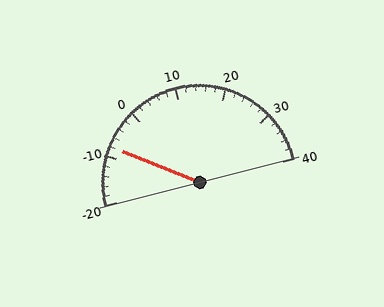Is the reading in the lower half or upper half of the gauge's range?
The reading is in the lower half of the range (-20 to 40).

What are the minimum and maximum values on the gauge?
The gauge ranges from -20 to 40.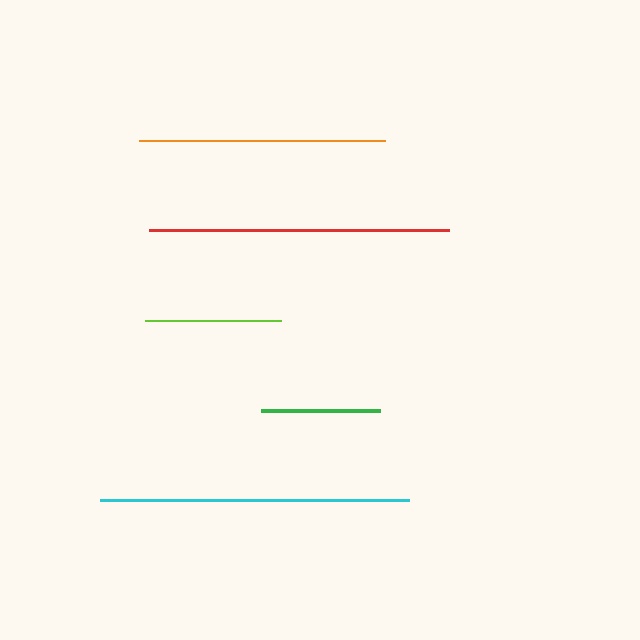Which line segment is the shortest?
The green line is the shortest at approximately 119 pixels.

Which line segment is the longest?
The cyan line is the longest at approximately 309 pixels.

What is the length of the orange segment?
The orange segment is approximately 247 pixels long.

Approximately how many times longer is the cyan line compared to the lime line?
The cyan line is approximately 2.3 times the length of the lime line.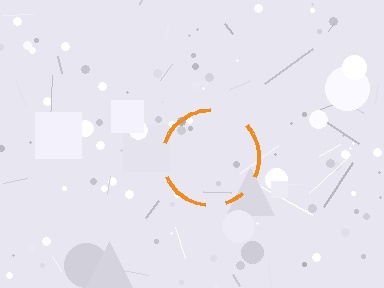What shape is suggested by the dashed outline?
The dashed outline suggests a circle.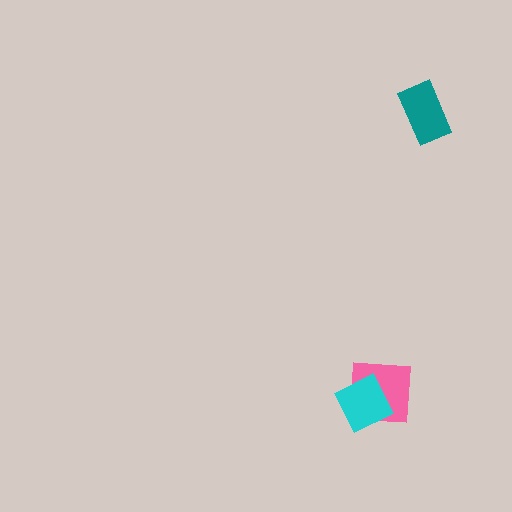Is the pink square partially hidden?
Yes, it is partially covered by another shape.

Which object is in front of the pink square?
The cyan diamond is in front of the pink square.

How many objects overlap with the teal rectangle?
0 objects overlap with the teal rectangle.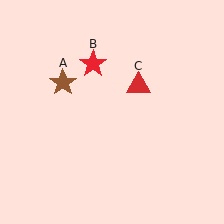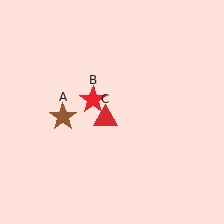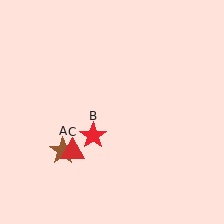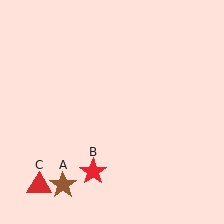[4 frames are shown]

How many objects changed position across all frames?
3 objects changed position: brown star (object A), red star (object B), red triangle (object C).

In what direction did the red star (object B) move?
The red star (object B) moved down.